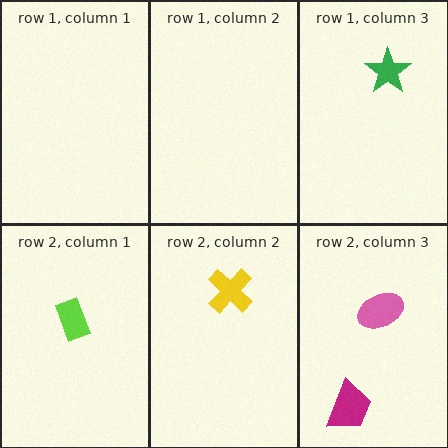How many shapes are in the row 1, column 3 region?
1.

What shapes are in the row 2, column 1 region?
The lime rectangle.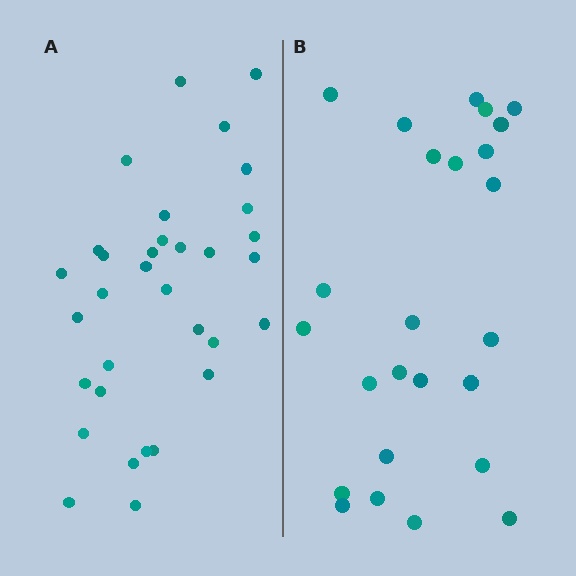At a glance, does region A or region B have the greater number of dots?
Region A (the left region) has more dots.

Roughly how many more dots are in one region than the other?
Region A has roughly 8 or so more dots than region B.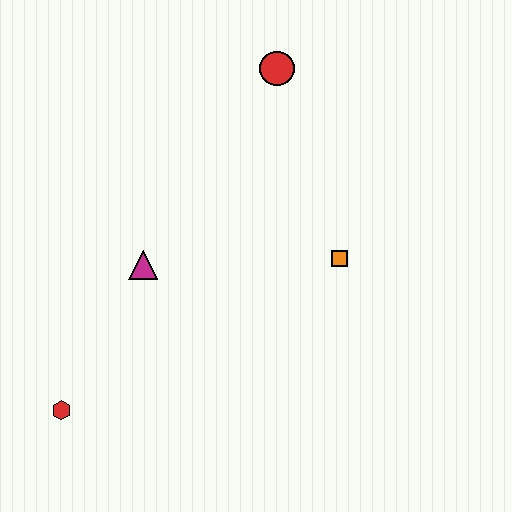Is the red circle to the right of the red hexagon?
Yes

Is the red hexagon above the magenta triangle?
No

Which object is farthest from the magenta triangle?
The red circle is farthest from the magenta triangle.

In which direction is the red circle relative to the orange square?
The red circle is above the orange square.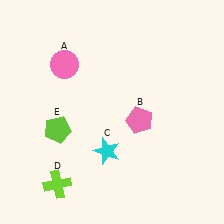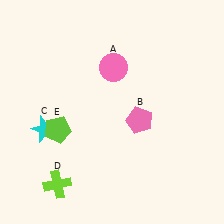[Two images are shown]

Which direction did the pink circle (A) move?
The pink circle (A) moved right.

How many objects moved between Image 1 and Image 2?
2 objects moved between the two images.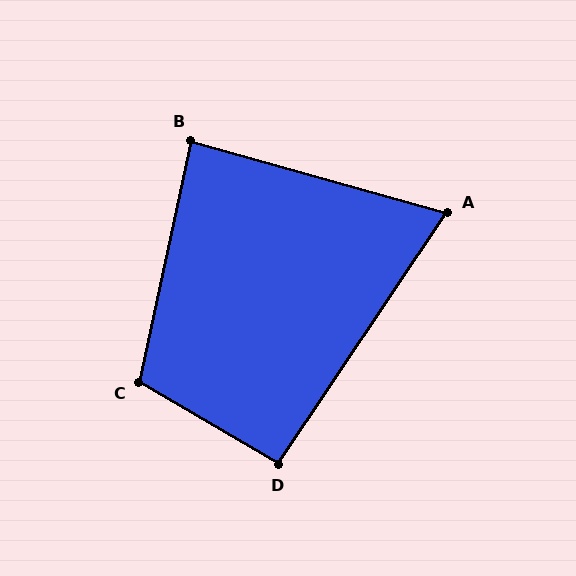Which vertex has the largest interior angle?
C, at approximately 108 degrees.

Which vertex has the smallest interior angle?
A, at approximately 72 degrees.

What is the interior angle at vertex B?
Approximately 87 degrees (approximately right).